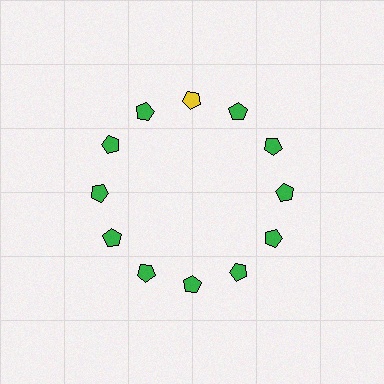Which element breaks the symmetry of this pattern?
The yellow pentagon at roughly the 12 o'clock position breaks the symmetry. All other shapes are green pentagons.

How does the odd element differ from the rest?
It has a different color: yellow instead of green.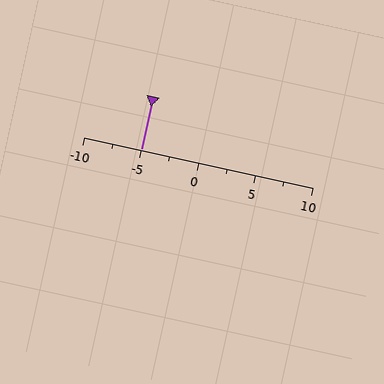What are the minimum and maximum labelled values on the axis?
The axis runs from -10 to 10.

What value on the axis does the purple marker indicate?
The marker indicates approximately -5.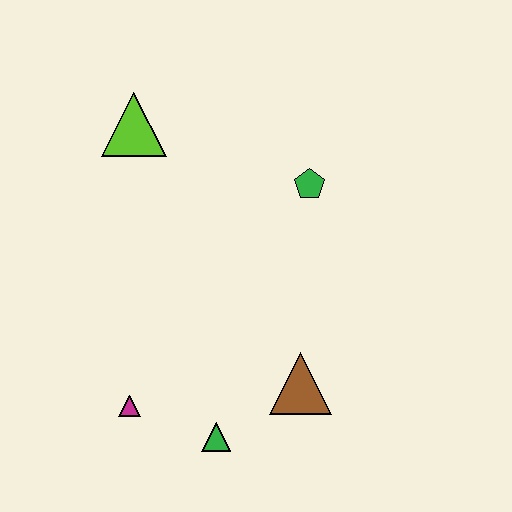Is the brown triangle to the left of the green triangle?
No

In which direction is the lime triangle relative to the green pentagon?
The lime triangle is to the left of the green pentagon.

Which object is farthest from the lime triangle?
The green triangle is farthest from the lime triangle.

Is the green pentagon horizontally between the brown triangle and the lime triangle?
No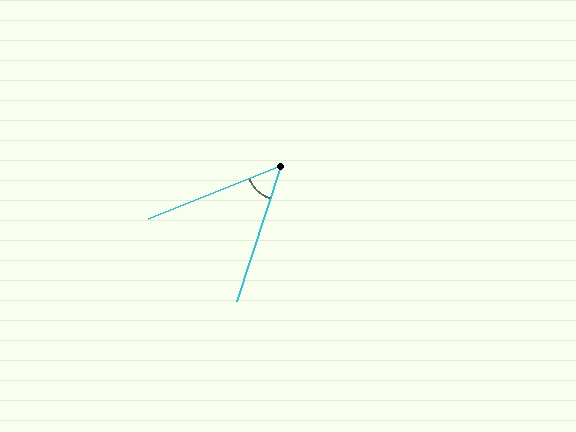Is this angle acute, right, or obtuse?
It is acute.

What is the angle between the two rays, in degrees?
Approximately 50 degrees.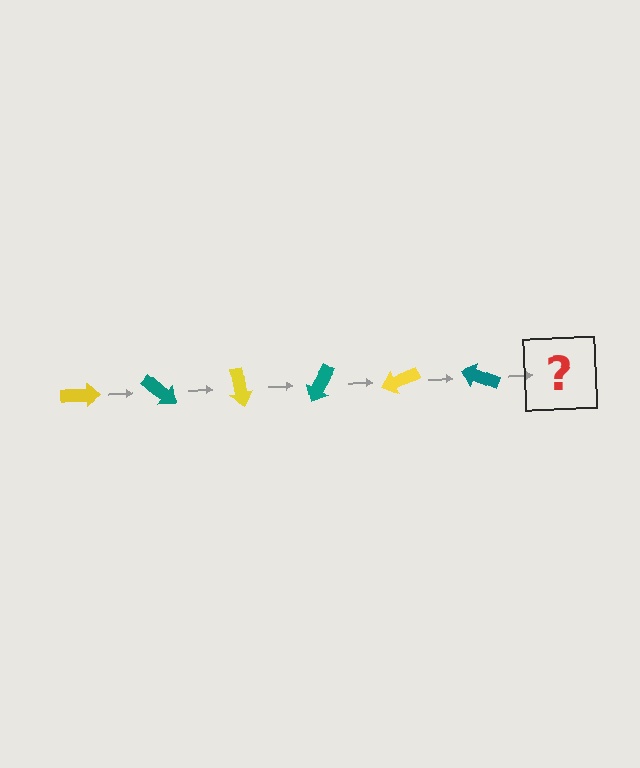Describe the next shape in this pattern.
It should be a yellow arrow, rotated 240 degrees from the start.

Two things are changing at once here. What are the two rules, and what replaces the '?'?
The two rules are that it rotates 40 degrees each step and the color cycles through yellow and teal. The '?' should be a yellow arrow, rotated 240 degrees from the start.